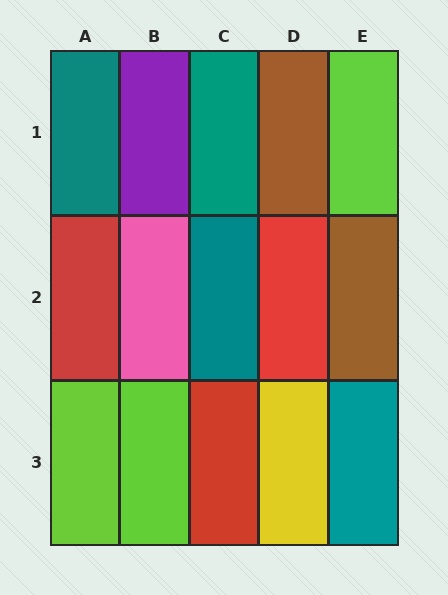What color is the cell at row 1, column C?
Teal.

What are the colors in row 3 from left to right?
Lime, lime, red, yellow, teal.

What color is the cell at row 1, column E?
Lime.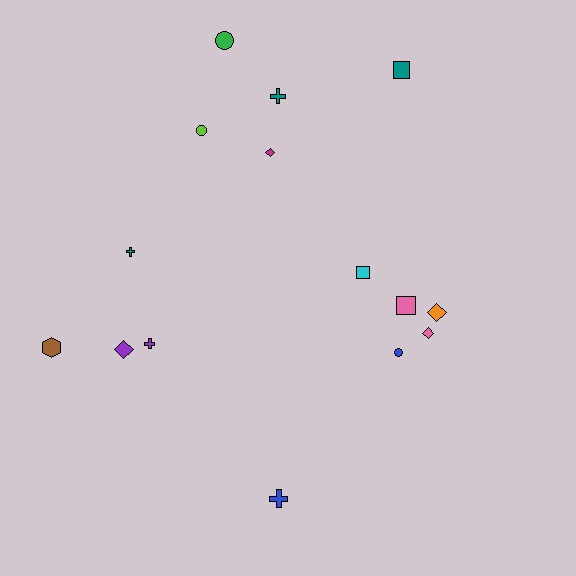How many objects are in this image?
There are 15 objects.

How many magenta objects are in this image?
There is 1 magenta object.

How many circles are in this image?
There are 3 circles.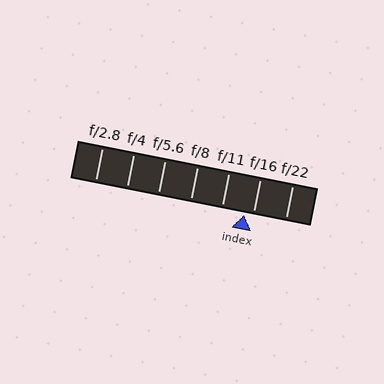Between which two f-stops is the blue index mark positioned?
The index mark is between f/11 and f/16.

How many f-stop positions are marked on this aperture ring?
There are 7 f-stop positions marked.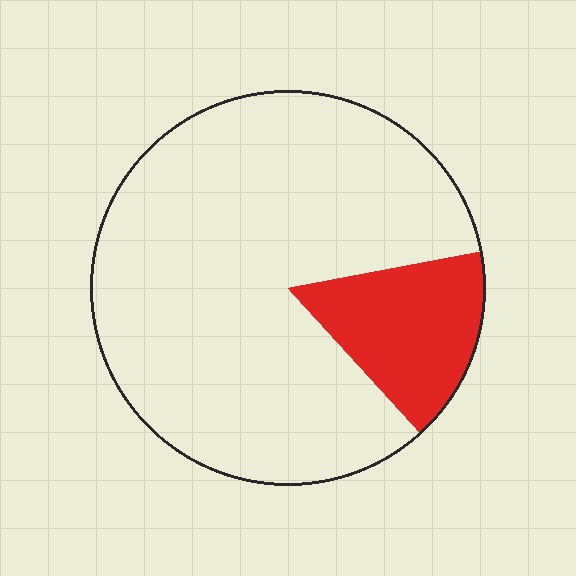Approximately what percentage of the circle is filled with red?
Approximately 15%.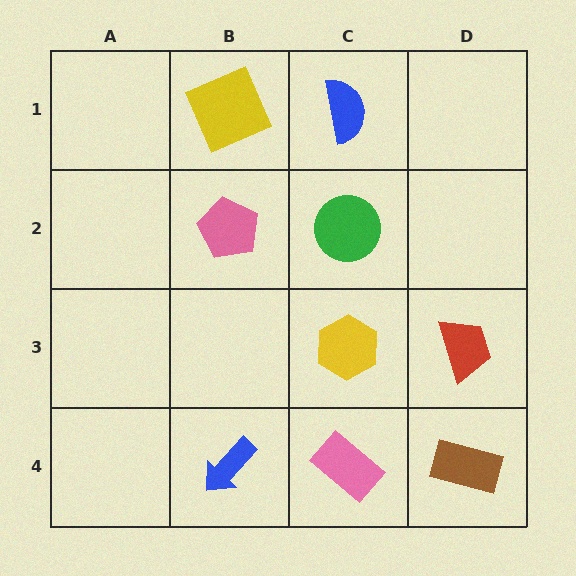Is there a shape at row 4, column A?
No, that cell is empty.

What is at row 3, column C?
A yellow hexagon.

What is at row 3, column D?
A red trapezoid.